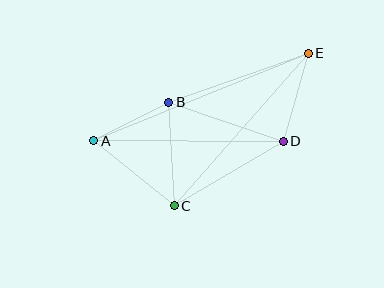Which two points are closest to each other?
Points A and B are closest to each other.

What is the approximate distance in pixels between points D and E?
The distance between D and E is approximately 91 pixels.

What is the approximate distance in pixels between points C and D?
The distance between C and D is approximately 127 pixels.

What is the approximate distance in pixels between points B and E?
The distance between B and E is approximately 148 pixels.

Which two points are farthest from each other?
Points A and E are farthest from each other.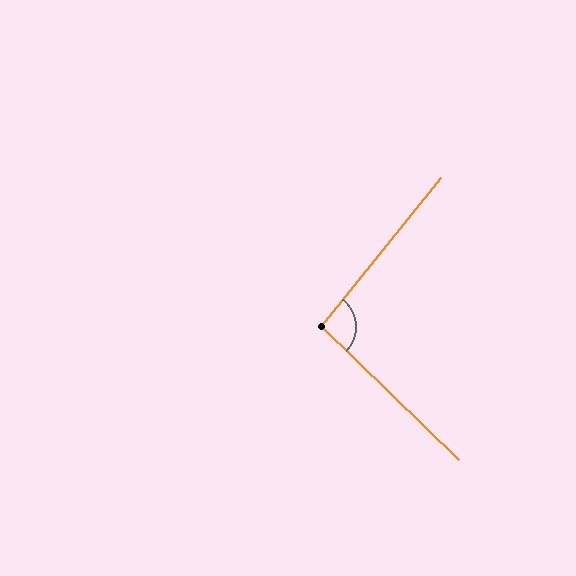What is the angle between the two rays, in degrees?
Approximately 95 degrees.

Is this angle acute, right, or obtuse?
It is obtuse.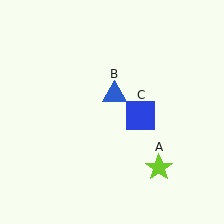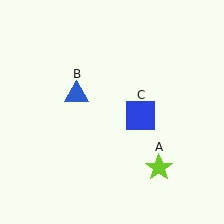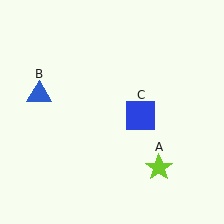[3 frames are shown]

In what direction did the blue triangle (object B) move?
The blue triangle (object B) moved left.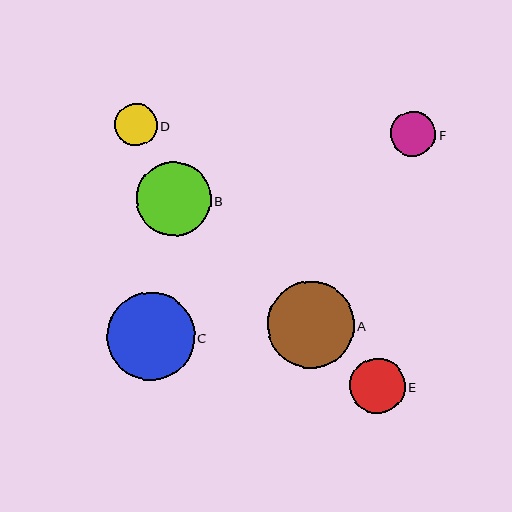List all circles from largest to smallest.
From largest to smallest: C, A, B, E, F, D.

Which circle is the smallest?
Circle D is the smallest with a size of approximately 42 pixels.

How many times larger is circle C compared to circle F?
Circle C is approximately 2.0 times the size of circle F.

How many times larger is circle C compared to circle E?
Circle C is approximately 1.6 times the size of circle E.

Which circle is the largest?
Circle C is the largest with a size of approximately 88 pixels.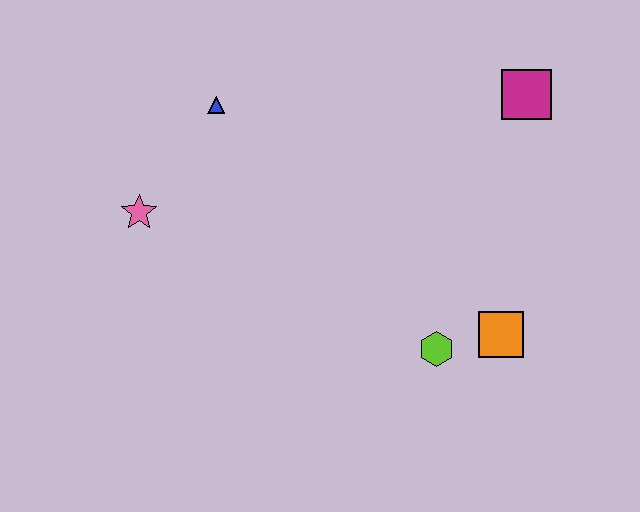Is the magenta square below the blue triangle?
No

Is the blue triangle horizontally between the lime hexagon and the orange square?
No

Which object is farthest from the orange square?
The pink star is farthest from the orange square.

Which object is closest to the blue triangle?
The pink star is closest to the blue triangle.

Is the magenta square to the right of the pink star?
Yes